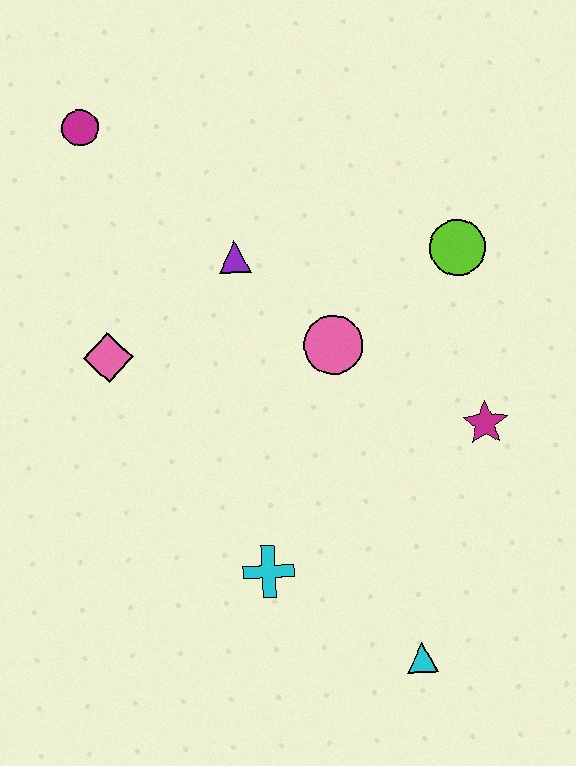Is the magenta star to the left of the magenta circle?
No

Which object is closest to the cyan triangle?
The cyan cross is closest to the cyan triangle.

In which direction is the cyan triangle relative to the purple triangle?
The cyan triangle is below the purple triangle.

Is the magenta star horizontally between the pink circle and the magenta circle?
No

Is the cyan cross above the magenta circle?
No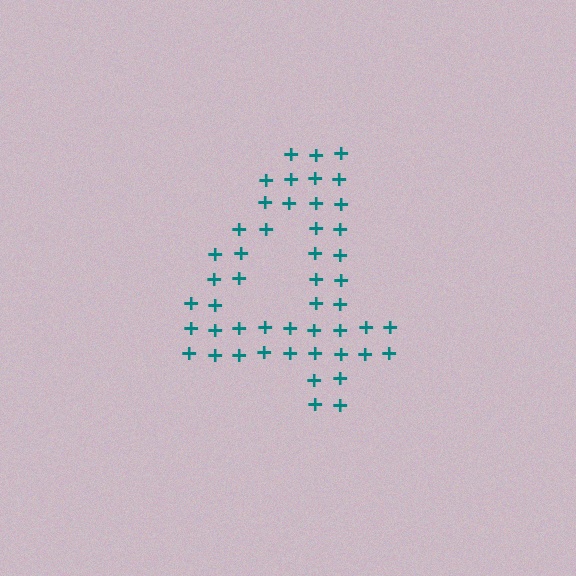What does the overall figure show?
The overall figure shows the digit 4.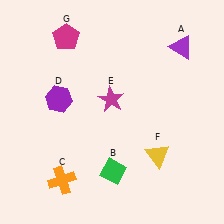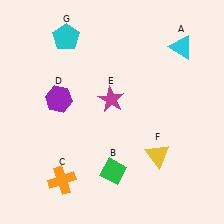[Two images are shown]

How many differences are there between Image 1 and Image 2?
There are 2 differences between the two images.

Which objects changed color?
A changed from purple to cyan. G changed from magenta to cyan.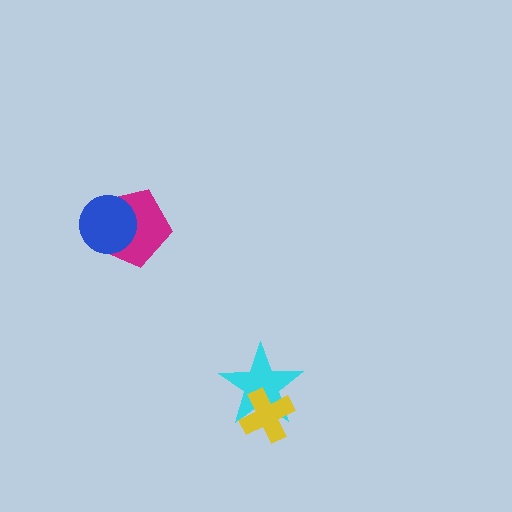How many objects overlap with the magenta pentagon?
1 object overlaps with the magenta pentagon.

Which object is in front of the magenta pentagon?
The blue circle is in front of the magenta pentagon.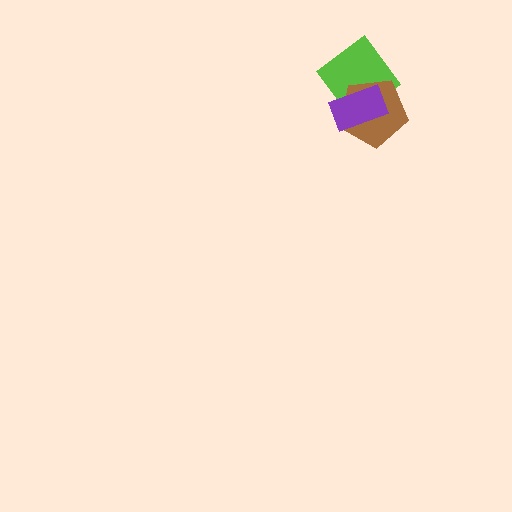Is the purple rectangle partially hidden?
No, no other shape covers it.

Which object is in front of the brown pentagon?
The purple rectangle is in front of the brown pentagon.